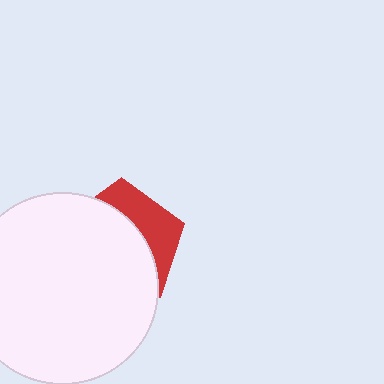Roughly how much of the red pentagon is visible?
A small part of it is visible (roughly 32%).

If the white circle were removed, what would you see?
You would see the complete red pentagon.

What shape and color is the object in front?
The object in front is a white circle.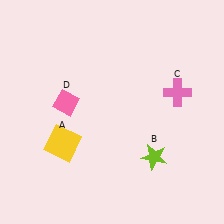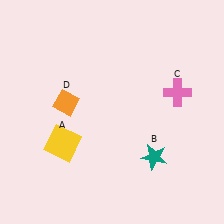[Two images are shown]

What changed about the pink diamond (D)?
In Image 1, D is pink. In Image 2, it changed to orange.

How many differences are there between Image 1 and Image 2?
There are 2 differences between the two images.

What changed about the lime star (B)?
In Image 1, B is lime. In Image 2, it changed to teal.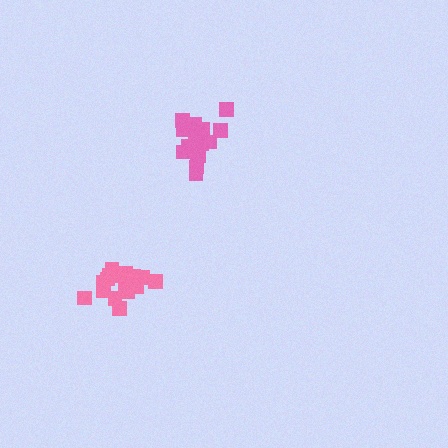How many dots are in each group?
Group 1: 17 dots, Group 2: 17 dots (34 total).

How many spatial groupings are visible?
There are 2 spatial groupings.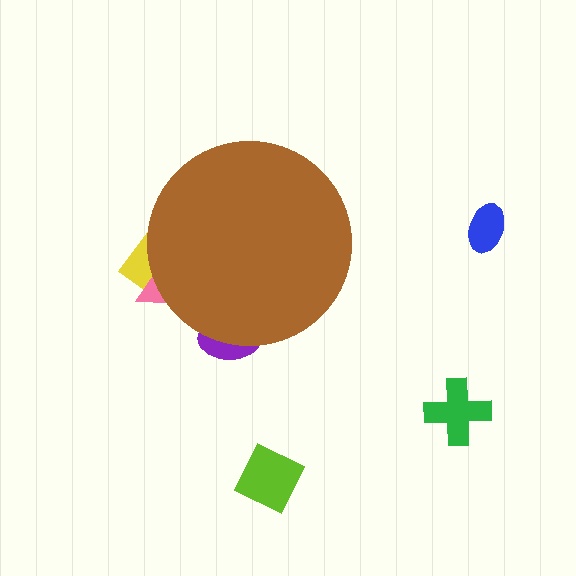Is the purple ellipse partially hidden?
Yes, the purple ellipse is partially hidden behind the brown circle.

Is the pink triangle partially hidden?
Yes, the pink triangle is partially hidden behind the brown circle.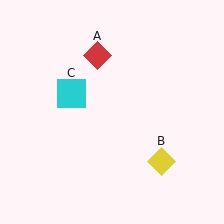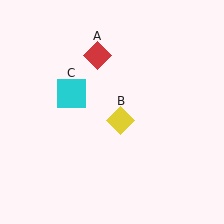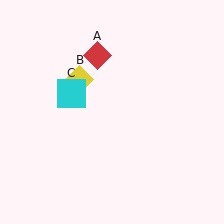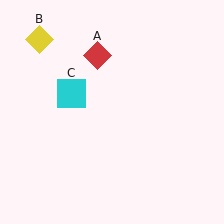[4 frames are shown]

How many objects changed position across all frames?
1 object changed position: yellow diamond (object B).